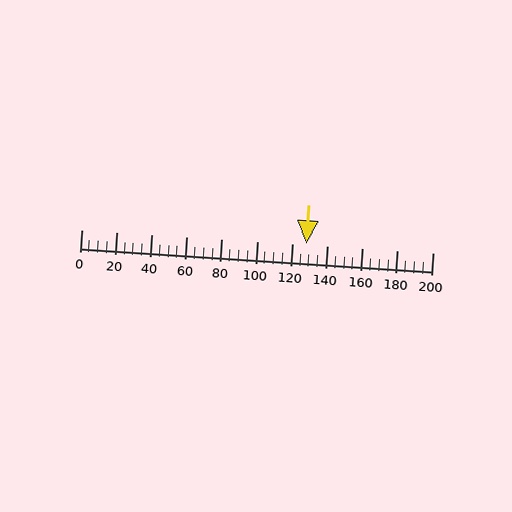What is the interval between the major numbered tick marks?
The major tick marks are spaced 20 units apart.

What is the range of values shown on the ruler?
The ruler shows values from 0 to 200.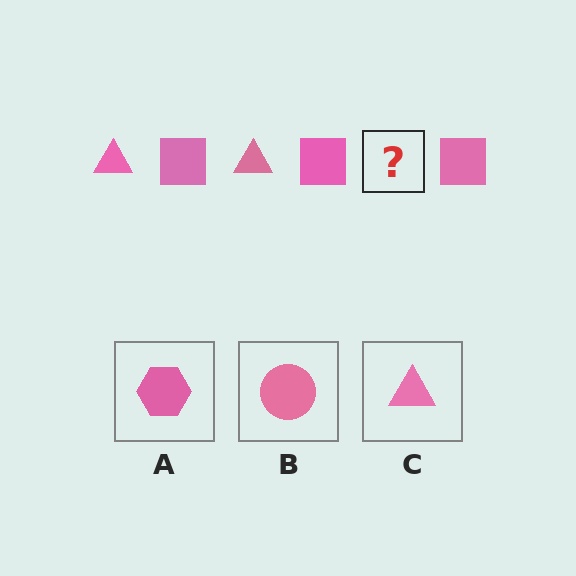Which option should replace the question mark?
Option C.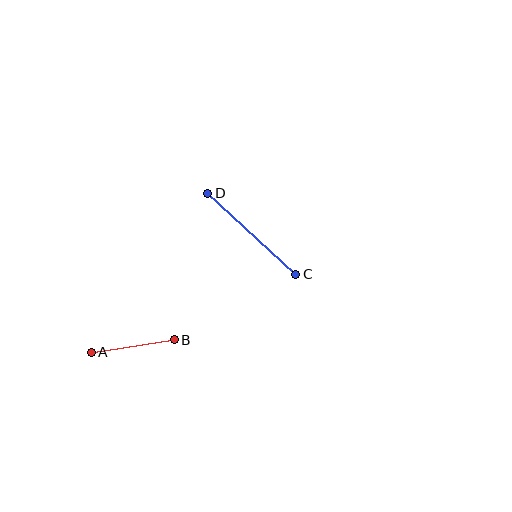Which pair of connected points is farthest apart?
Points C and D are farthest apart.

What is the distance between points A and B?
The distance is approximately 84 pixels.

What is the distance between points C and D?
The distance is approximately 120 pixels.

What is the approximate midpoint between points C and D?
The midpoint is at approximately (252, 234) pixels.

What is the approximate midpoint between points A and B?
The midpoint is at approximately (133, 346) pixels.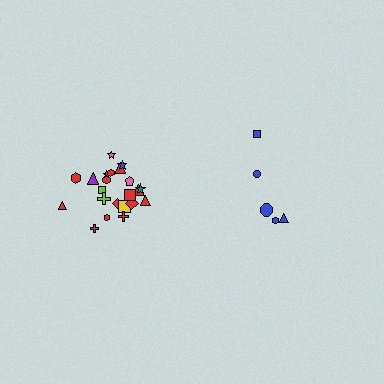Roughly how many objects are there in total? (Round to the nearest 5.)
Roughly 25 objects in total.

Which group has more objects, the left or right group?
The left group.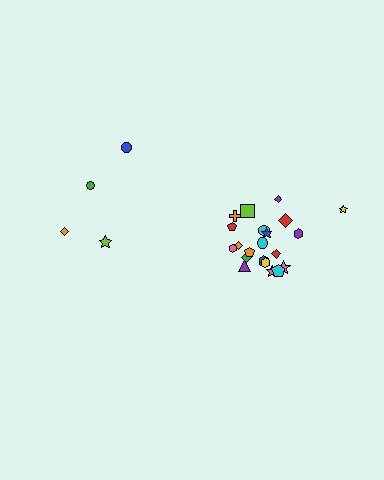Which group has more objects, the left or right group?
The right group.